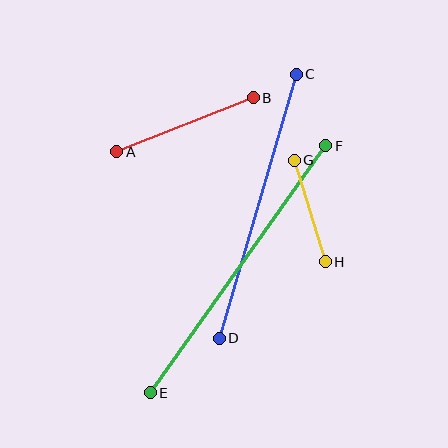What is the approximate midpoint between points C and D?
The midpoint is at approximately (258, 206) pixels.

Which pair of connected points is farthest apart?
Points E and F are farthest apart.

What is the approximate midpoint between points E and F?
The midpoint is at approximately (238, 269) pixels.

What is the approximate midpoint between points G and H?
The midpoint is at approximately (310, 211) pixels.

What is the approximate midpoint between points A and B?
The midpoint is at approximately (185, 125) pixels.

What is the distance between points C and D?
The distance is approximately 275 pixels.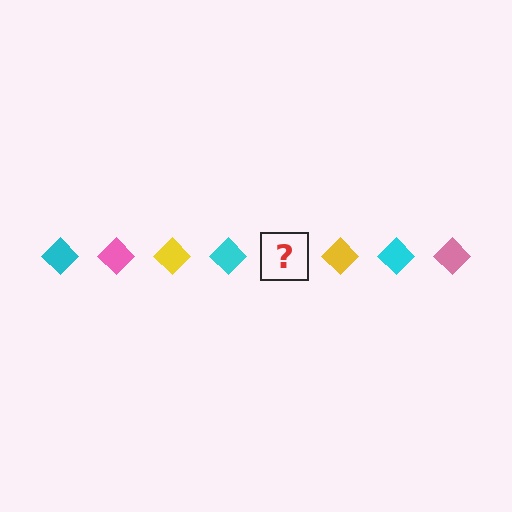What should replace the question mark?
The question mark should be replaced with a pink diamond.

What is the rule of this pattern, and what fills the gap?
The rule is that the pattern cycles through cyan, pink, yellow diamonds. The gap should be filled with a pink diamond.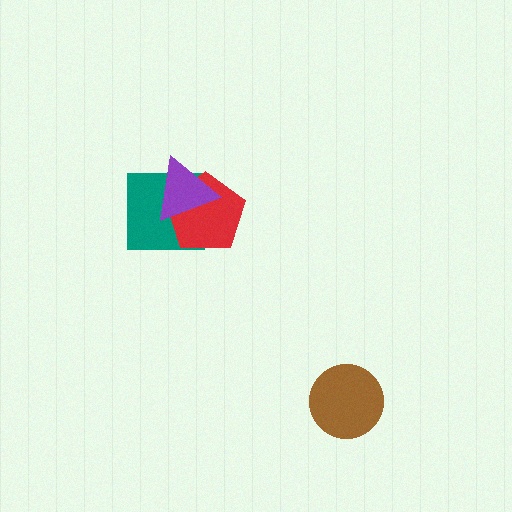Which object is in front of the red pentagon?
The purple triangle is in front of the red pentagon.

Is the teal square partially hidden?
Yes, it is partially covered by another shape.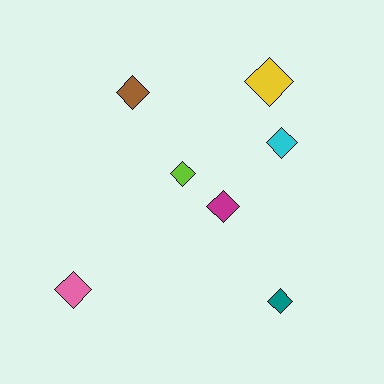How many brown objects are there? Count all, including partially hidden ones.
There is 1 brown object.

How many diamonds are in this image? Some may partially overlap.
There are 7 diamonds.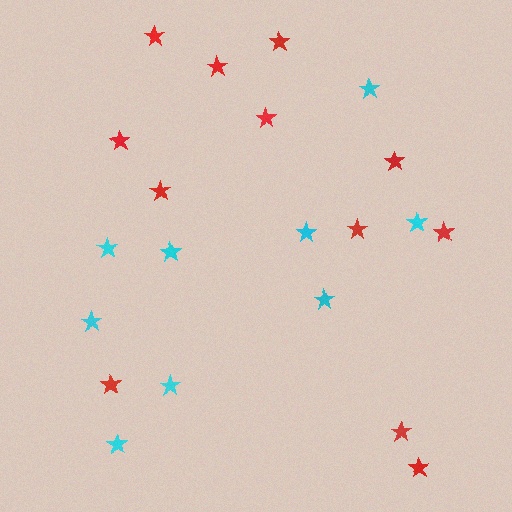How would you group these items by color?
There are 2 groups: one group of cyan stars (9) and one group of red stars (12).